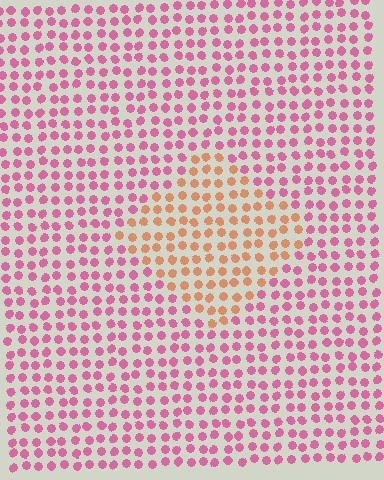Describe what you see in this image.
The image is filled with small pink elements in a uniform arrangement. A diamond-shaped region is visible where the elements are tinted to a slightly different hue, forming a subtle color boundary.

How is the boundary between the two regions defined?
The boundary is defined purely by a slight shift in hue (about 51 degrees). Spacing, size, and orientation are identical on both sides.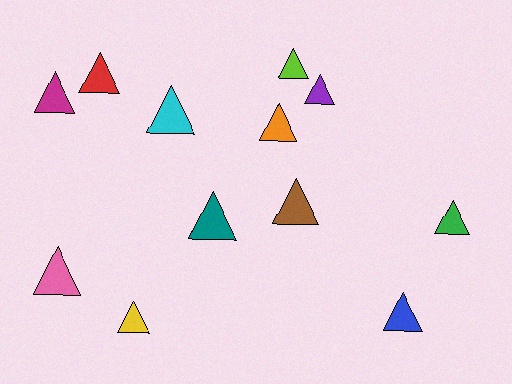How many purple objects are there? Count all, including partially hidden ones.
There is 1 purple object.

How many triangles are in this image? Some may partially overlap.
There are 12 triangles.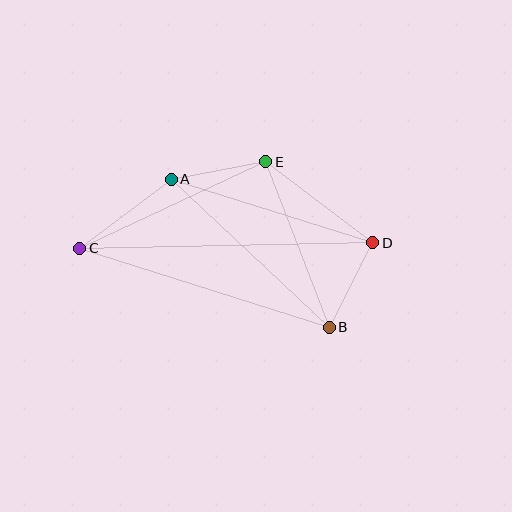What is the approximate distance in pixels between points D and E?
The distance between D and E is approximately 134 pixels.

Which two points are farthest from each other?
Points C and D are farthest from each other.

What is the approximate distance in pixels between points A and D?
The distance between A and D is approximately 211 pixels.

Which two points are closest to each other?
Points B and D are closest to each other.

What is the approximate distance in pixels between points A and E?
The distance between A and E is approximately 96 pixels.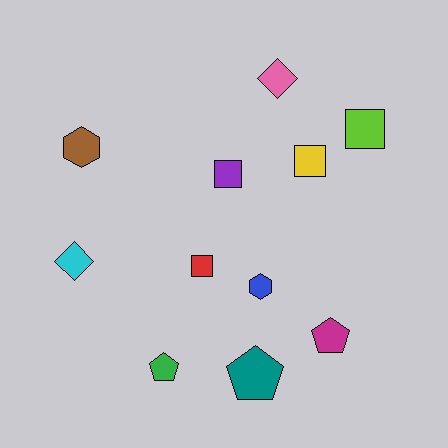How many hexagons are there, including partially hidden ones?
There are 2 hexagons.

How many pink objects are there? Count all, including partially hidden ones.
There is 1 pink object.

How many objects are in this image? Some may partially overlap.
There are 11 objects.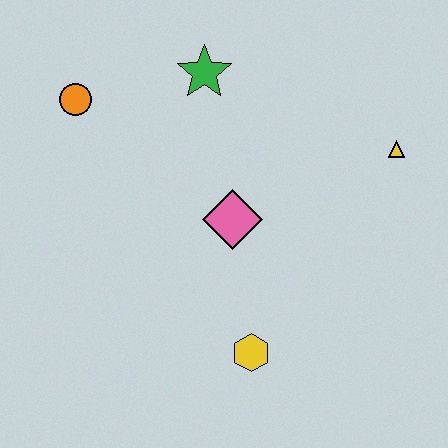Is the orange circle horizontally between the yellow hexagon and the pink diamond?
No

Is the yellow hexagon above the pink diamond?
No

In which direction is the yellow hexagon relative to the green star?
The yellow hexagon is below the green star.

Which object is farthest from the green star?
The yellow hexagon is farthest from the green star.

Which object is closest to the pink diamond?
The yellow hexagon is closest to the pink diamond.